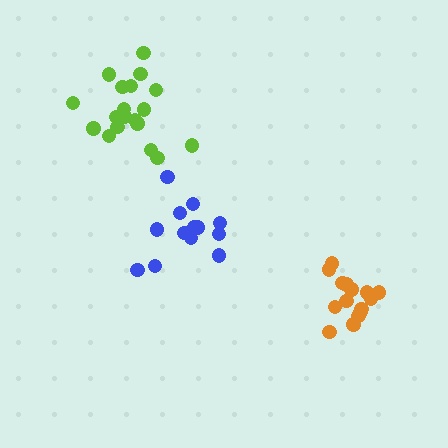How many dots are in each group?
Group 1: 13 dots, Group 2: 15 dots, Group 3: 19 dots (47 total).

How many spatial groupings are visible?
There are 3 spatial groupings.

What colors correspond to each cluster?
The clusters are colored: blue, orange, lime.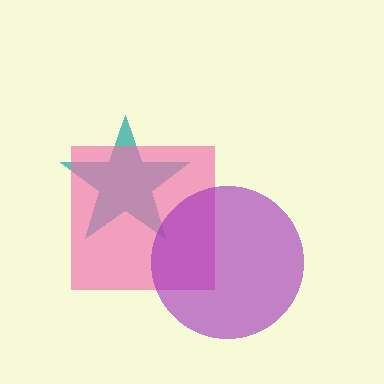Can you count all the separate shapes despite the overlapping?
Yes, there are 3 separate shapes.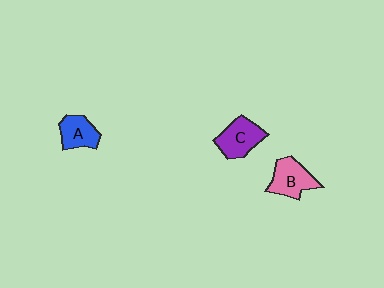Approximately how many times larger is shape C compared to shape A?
Approximately 1.3 times.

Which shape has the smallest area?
Shape A (blue).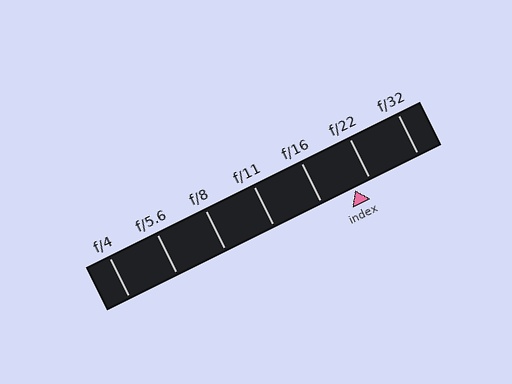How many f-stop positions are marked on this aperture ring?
There are 7 f-stop positions marked.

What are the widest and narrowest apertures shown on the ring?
The widest aperture shown is f/4 and the narrowest is f/32.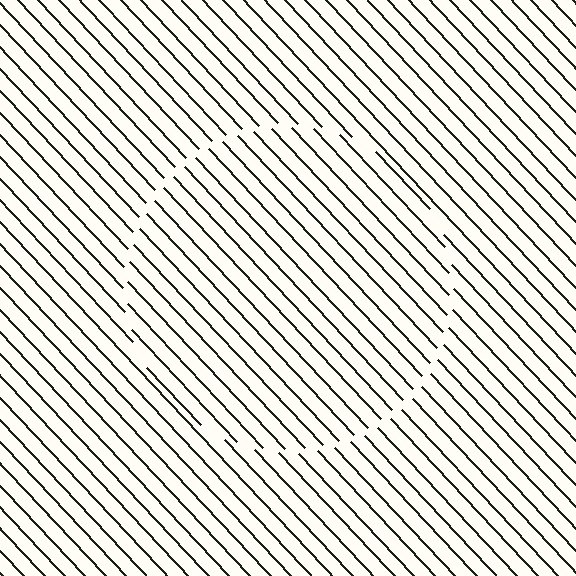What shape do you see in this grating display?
An illusory circle. The interior of the shape contains the same grating, shifted by half a period — the contour is defined by the phase discontinuity where line-ends from the inner and outer gratings abut.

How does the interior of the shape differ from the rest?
The interior of the shape contains the same grating, shifted by half a period — the contour is defined by the phase discontinuity where line-ends from the inner and outer gratings abut.